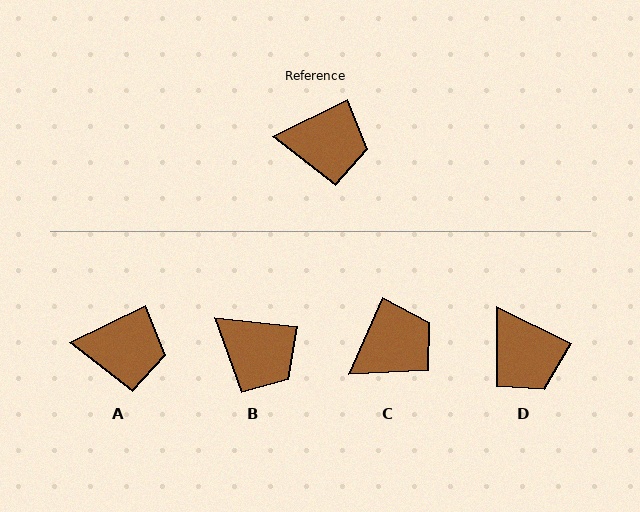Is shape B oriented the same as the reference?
No, it is off by about 32 degrees.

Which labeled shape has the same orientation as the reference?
A.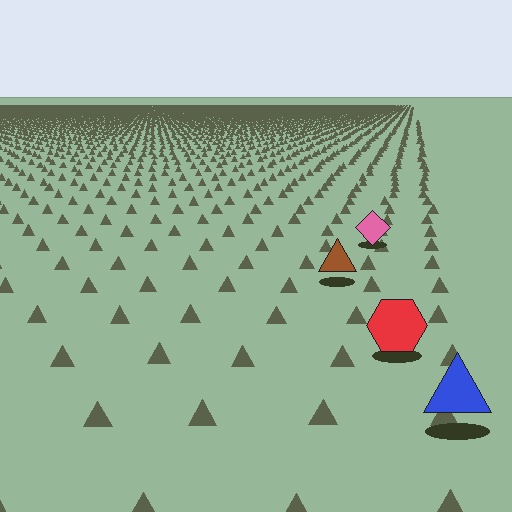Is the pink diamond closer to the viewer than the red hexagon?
No. The red hexagon is closer — you can tell from the texture gradient: the ground texture is coarser near it.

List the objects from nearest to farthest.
From nearest to farthest: the blue triangle, the red hexagon, the brown triangle, the pink diamond.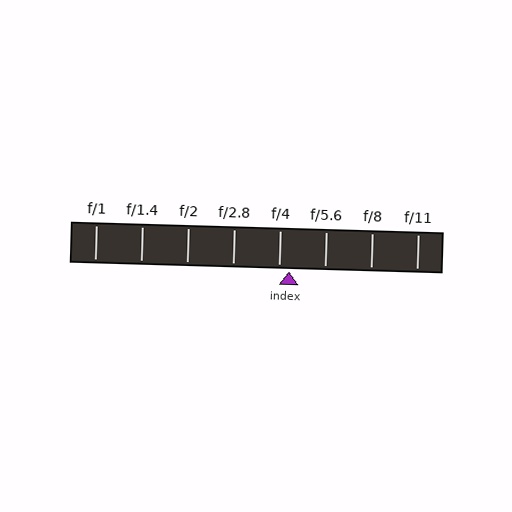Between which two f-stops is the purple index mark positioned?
The index mark is between f/4 and f/5.6.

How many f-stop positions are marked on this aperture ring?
There are 8 f-stop positions marked.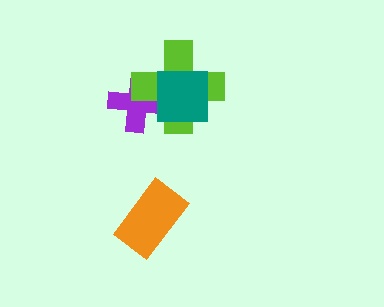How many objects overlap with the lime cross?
2 objects overlap with the lime cross.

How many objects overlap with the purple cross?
2 objects overlap with the purple cross.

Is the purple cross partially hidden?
Yes, it is partially covered by another shape.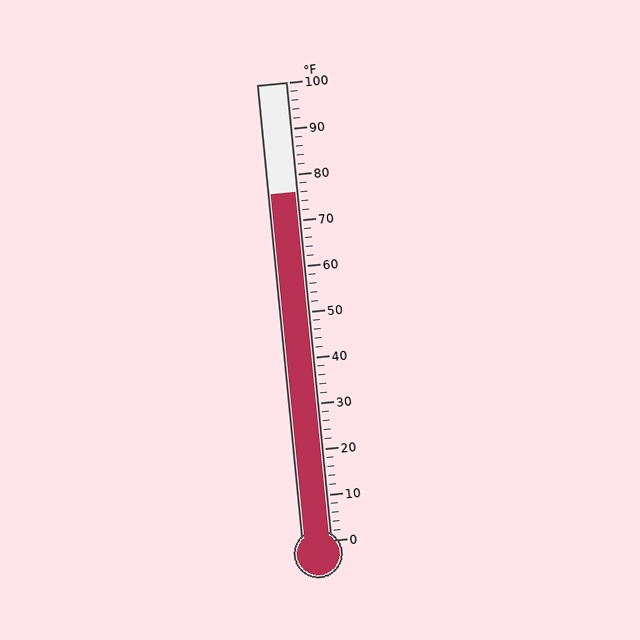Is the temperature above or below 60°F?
The temperature is above 60°F.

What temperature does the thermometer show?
The thermometer shows approximately 76°F.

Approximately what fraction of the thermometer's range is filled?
The thermometer is filled to approximately 75% of its range.